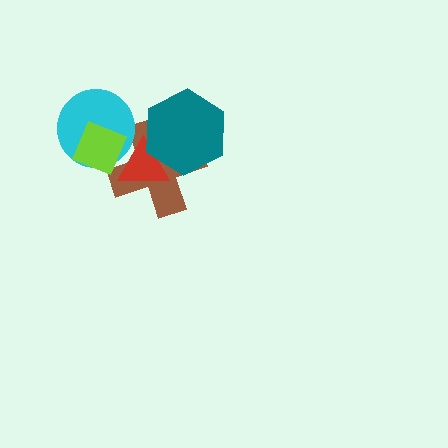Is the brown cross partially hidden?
Yes, it is partially covered by another shape.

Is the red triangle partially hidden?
Yes, it is partially covered by another shape.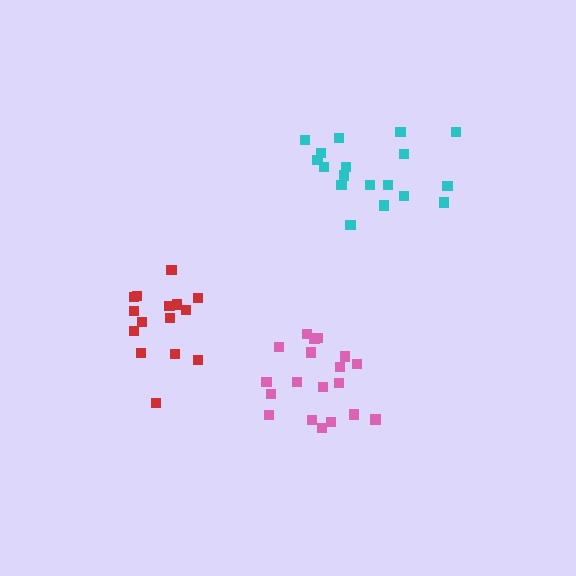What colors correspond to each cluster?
The clusters are colored: cyan, pink, red.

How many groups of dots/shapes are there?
There are 3 groups.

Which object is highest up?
The cyan cluster is topmost.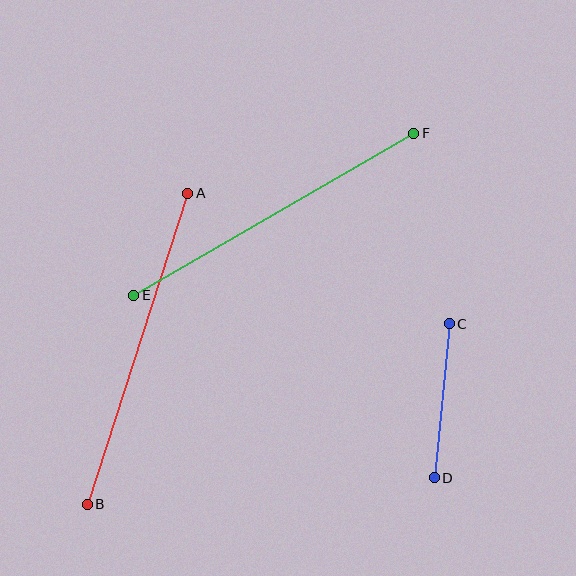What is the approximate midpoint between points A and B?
The midpoint is at approximately (138, 349) pixels.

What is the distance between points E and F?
The distance is approximately 323 pixels.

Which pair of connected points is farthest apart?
Points A and B are farthest apart.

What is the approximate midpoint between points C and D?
The midpoint is at approximately (442, 401) pixels.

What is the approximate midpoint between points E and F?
The midpoint is at approximately (274, 214) pixels.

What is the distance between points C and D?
The distance is approximately 154 pixels.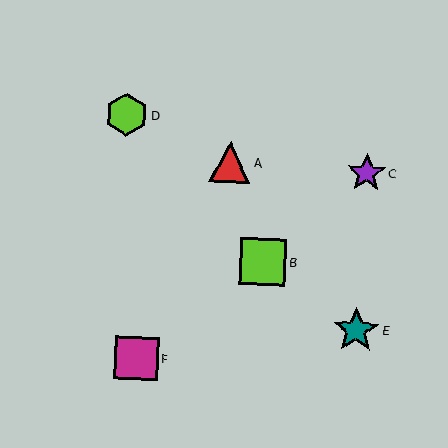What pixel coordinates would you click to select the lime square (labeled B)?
Click at (263, 262) to select the lime square B.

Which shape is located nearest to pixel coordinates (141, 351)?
The magenta square (labeled F) at (136, 358) is nearest to that location.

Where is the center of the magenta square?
The center of the magenta square is at (136, 358).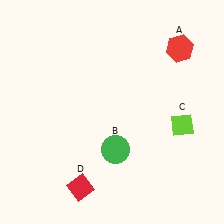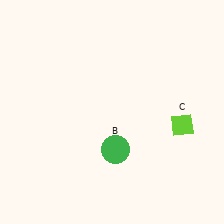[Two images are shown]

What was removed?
The red hexagon (A), the red diamond (D) were removed in Image 2.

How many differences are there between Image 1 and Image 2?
There are 2 differences between the two images.